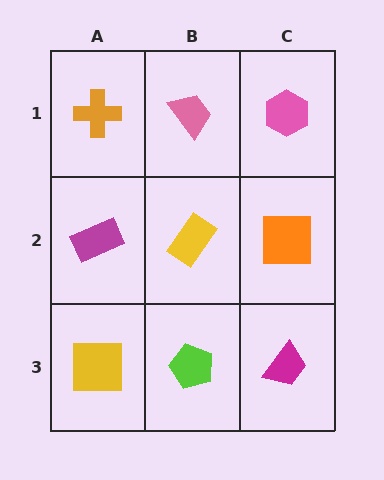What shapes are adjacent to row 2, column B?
A pink trapezoid (row 1, column B), a lime pentagon (row 3, column B), a magenta rectangle (row 2, column A), an orange square (row 2, column C).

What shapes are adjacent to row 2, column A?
An orange cross (row 1, column A), a yellow square (row 3, column A), a yellow rectangle (row 2, column B).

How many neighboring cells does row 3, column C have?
2.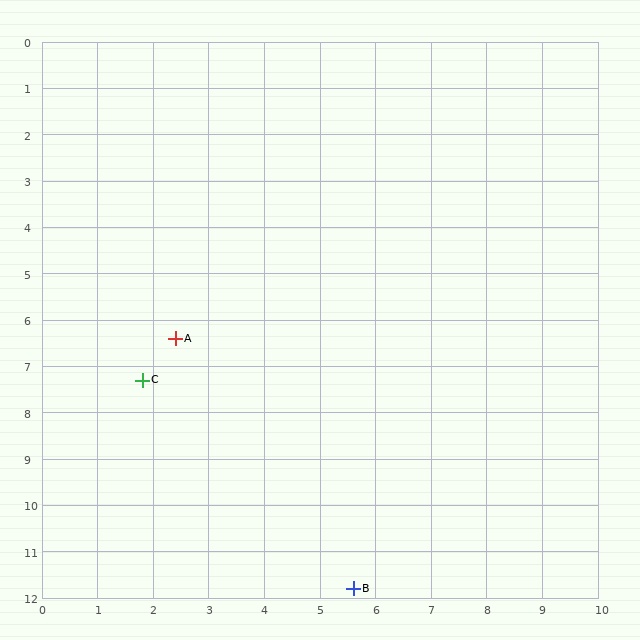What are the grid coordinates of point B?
Point B is at approximately (5.6, 11.8).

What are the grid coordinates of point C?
Point C is at approximately (1.8, 7.3).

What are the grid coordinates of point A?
Point A is at approximately (2.4, 6.4).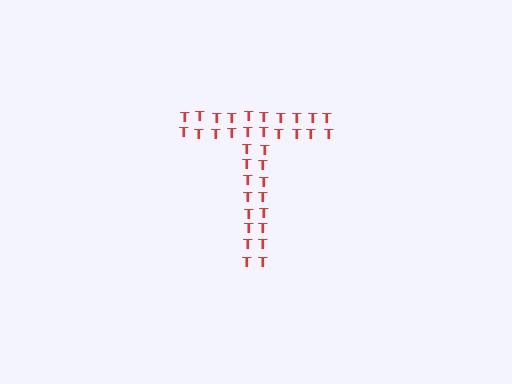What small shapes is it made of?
It is made of small letter T's.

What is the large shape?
The large shape is the letter T.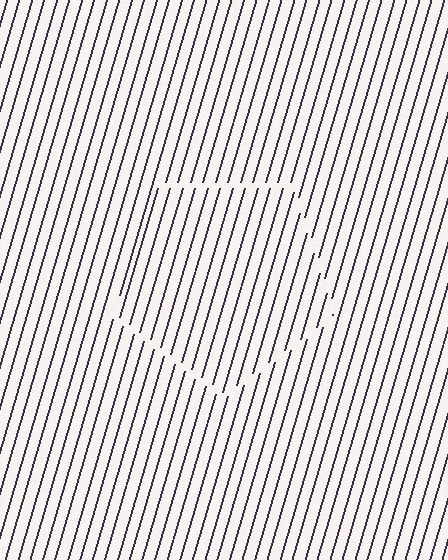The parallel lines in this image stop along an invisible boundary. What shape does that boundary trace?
An illusory pentagon. The interior of the shape contains the same grating, shifted by half a period — the contour is defined by the phase discontinuity where line-ends from the inner and outer gratings abut.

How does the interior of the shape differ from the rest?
The interior of the shape contains the same grating, shifted by half a period — the contour is defined by the phase discontinuity where line-ends from the inner and outer gratings abut.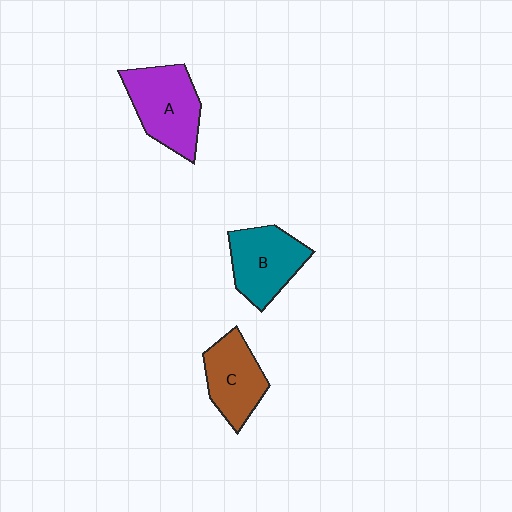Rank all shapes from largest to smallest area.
From largest to smallest: A (purple), B (teal), C (brown).